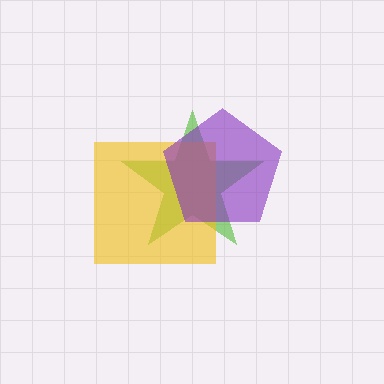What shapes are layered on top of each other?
The layered shapes are: a lime star, a yellow square, a purple pentagon.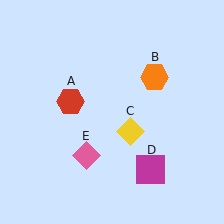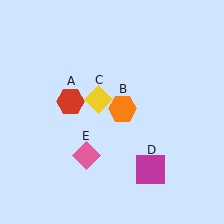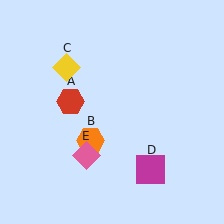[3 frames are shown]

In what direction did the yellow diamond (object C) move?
The yellow diamond (object C) moved up and to the left.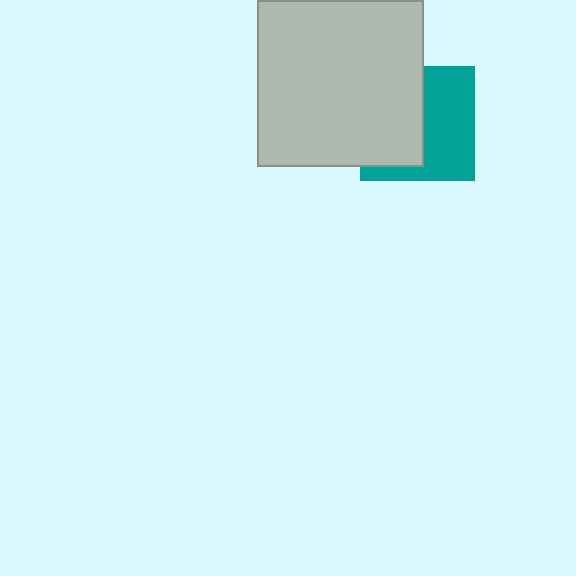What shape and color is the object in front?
The object in front is a light gray square.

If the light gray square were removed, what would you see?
You would see the complete teal square.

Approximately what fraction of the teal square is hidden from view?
Roughly 49% of the teal square is hidden behind the light gray square.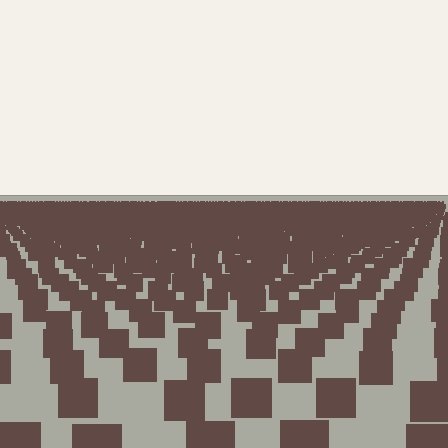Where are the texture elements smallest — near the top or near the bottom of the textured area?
Near the top.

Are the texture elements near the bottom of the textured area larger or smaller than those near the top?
Larger. Near the bottom, elements are closer to the viewer and appear at a bigger on-screen size.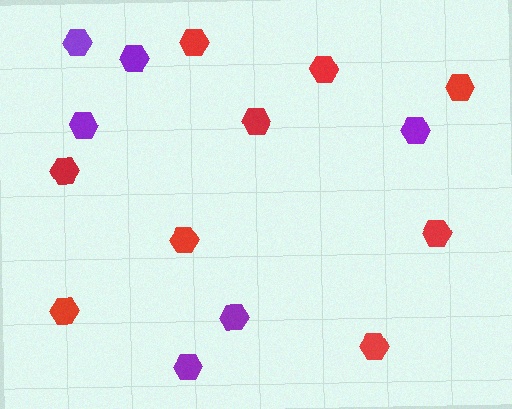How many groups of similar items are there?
There are 2 groups: one group of red hexagons (9) and one group of purple hexagons (6).